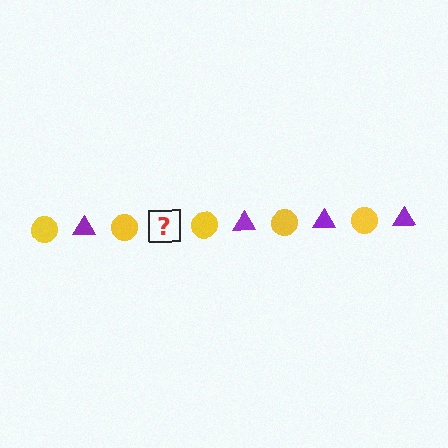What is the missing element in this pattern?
The missing element is a purple triangle.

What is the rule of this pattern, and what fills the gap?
The rule is that the pattern alternates between yellow circle and purple triangle. The gap should be filled with a purple triangle.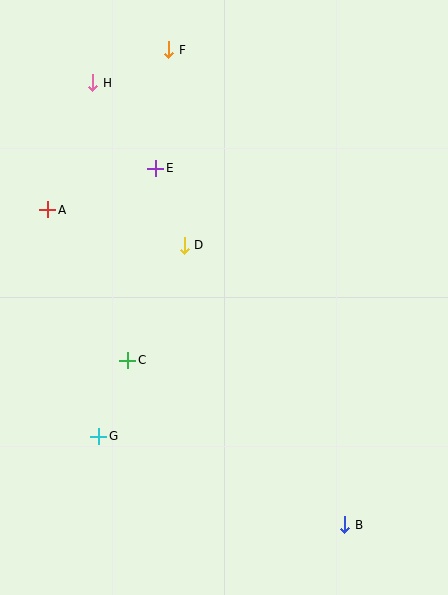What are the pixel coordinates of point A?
Point A is at (48, 210).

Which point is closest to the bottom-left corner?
Point G is closest to the bottom-left corner.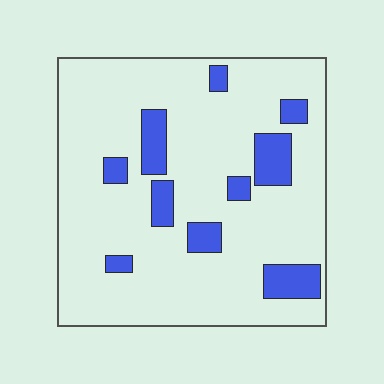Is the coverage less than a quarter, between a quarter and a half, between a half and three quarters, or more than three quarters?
Less than a quarter.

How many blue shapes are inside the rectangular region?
10.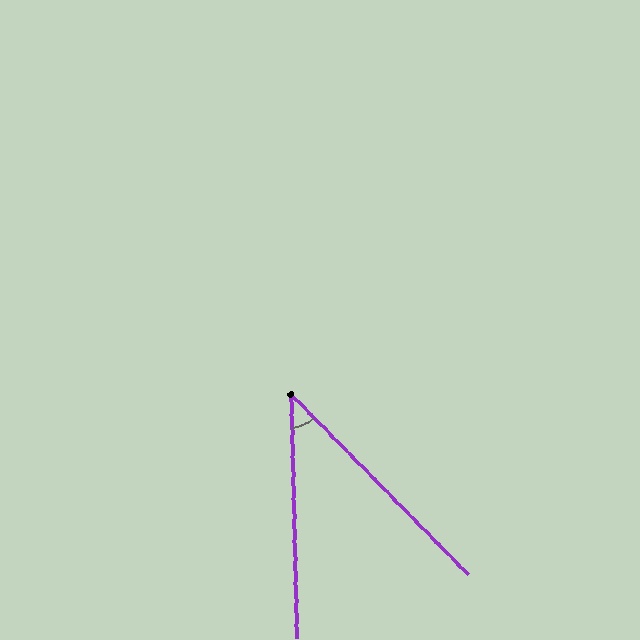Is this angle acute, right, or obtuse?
It is acute.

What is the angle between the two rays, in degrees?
Approximately 43 degrees.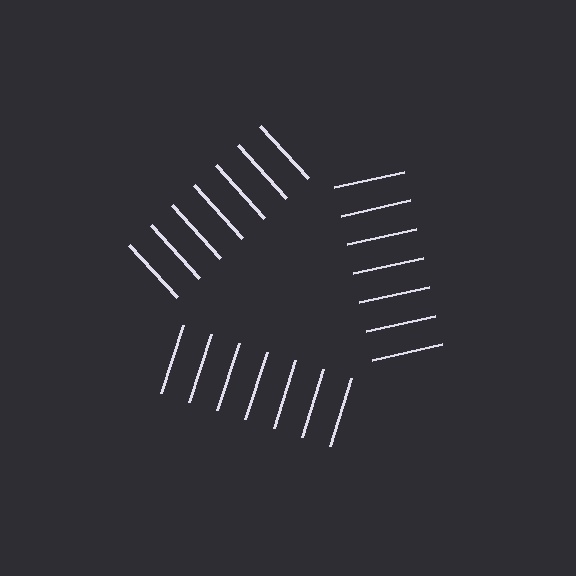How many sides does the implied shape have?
3 sides — the line-ends trace a triangle.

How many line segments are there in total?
21 — 7 along each of the 3 edges.